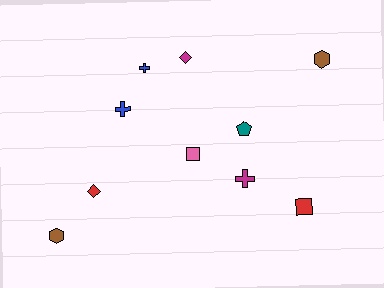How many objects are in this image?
There are 10 objects.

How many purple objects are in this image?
There are no purple objects.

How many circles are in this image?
There are no circles.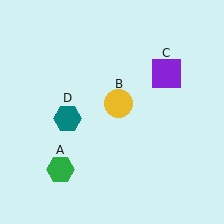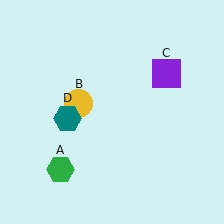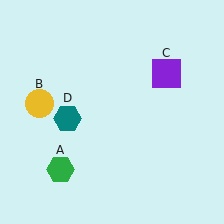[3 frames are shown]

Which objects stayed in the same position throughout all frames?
Green hexagon (object A) and purple square (object C) and teal hexagon (object D) remained stationary.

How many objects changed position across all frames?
1 object changed position: yellow circle (object B).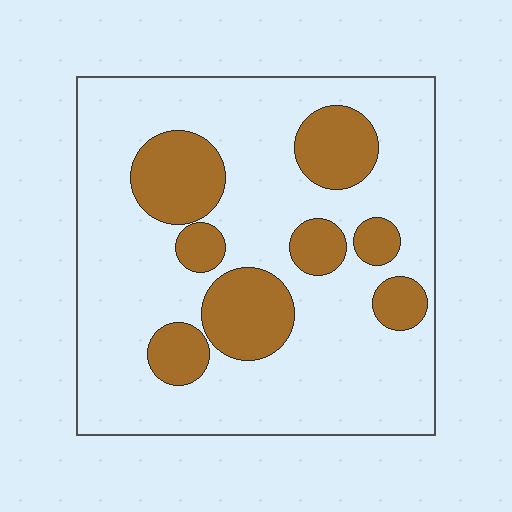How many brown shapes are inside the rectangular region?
8.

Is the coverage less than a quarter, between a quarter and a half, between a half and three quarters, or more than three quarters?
Less than a quarter.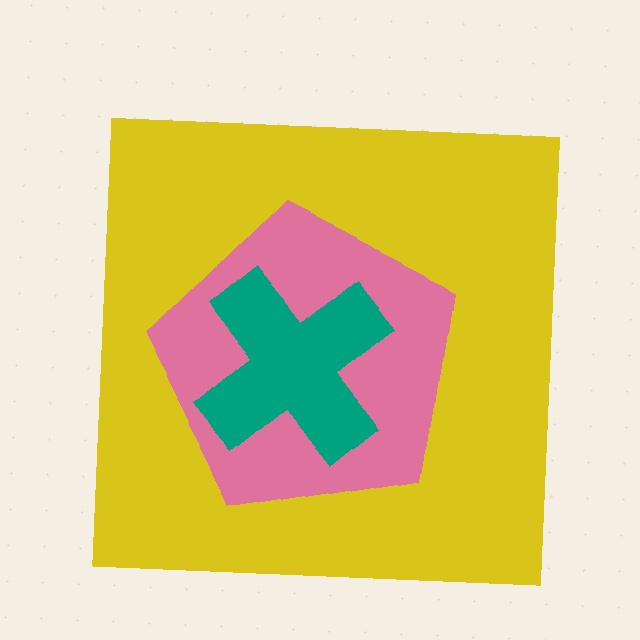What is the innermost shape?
The teal cross.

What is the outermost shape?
The yellow square.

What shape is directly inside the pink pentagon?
The teal cross.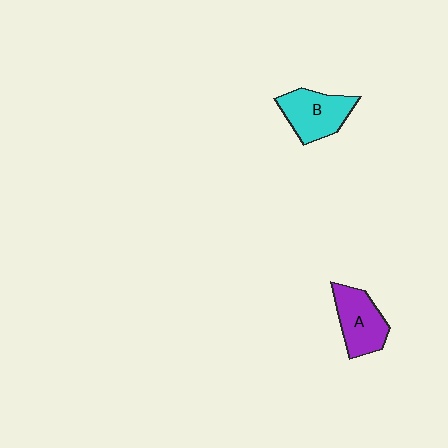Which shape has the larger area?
Shape B (cyan).